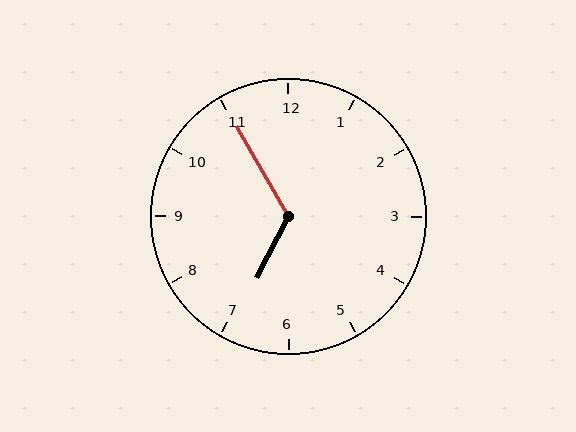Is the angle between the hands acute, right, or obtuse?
It is obtuse.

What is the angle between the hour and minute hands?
Approximately 122 degrees.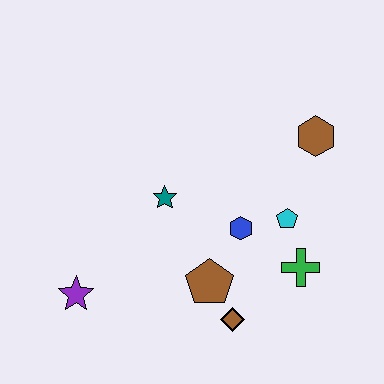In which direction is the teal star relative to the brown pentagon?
The teal star is above the brown pentagon.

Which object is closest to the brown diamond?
The brown pentagon is closest to the brown diamond.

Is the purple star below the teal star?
Yes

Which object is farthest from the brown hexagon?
The purple star is farthest from the brown hexagon.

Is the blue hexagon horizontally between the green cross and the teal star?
Yes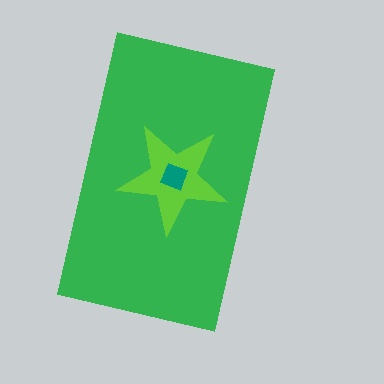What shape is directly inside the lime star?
The teal diamond.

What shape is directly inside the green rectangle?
The lime star.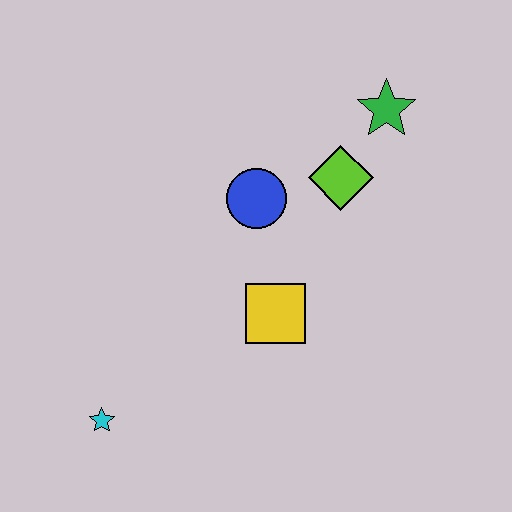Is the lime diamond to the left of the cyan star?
No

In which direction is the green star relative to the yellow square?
The green star is above the yellow square.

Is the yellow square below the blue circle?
Yes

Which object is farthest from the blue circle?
The cyan star is farthest from the blue circle.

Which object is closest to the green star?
The lime diamond is closest to the green star.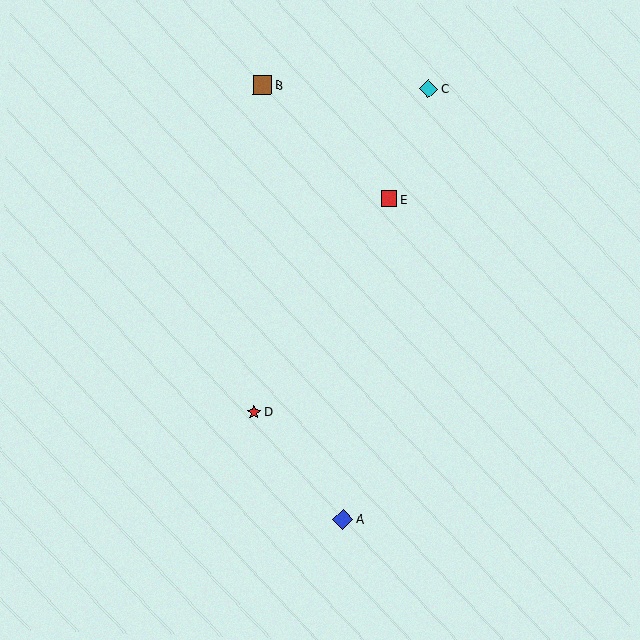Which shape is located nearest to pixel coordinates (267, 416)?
The red star (labeled D) at (254, 412) is nearest to that location.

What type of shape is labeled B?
Shape B is a brown square.